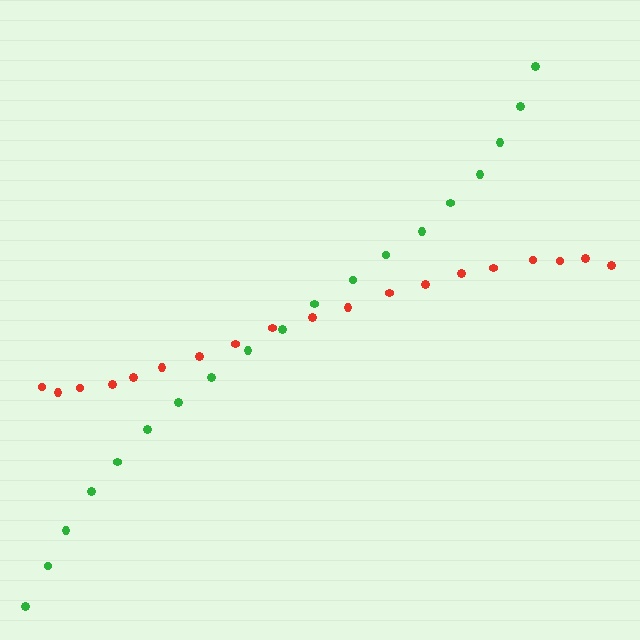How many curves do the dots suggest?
There are 2 distinct paths.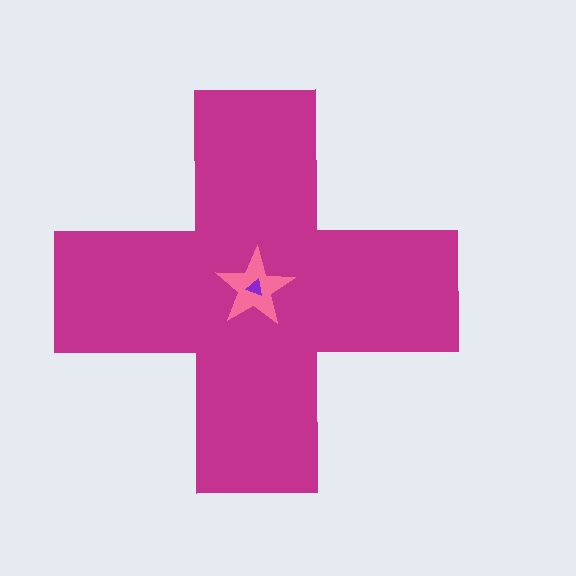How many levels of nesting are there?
3.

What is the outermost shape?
The magenta cross.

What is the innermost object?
The purple triangle.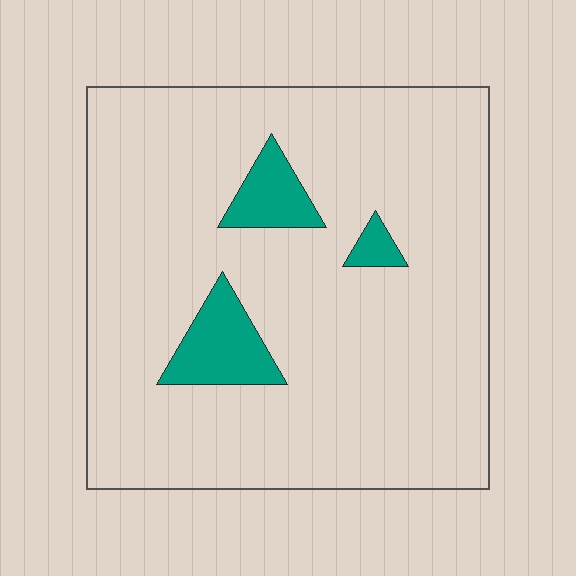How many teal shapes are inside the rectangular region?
3.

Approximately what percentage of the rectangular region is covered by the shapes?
Approximately 10%.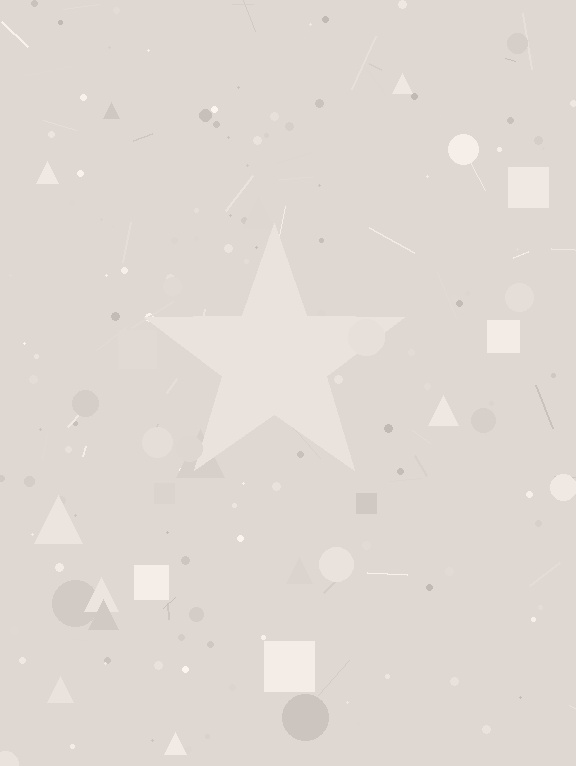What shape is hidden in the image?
A star is hidden in the image.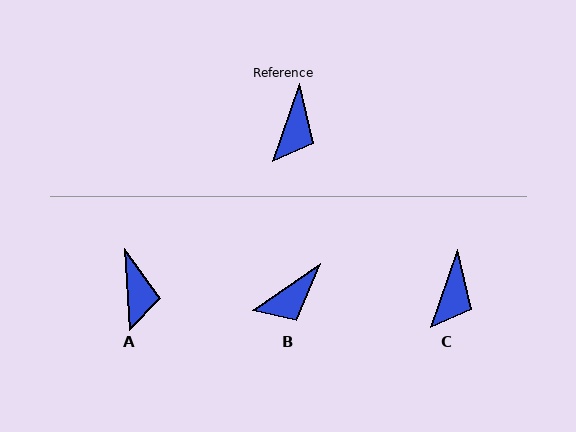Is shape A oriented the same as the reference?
No, it is off by about 22 degrees.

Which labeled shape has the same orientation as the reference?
C.